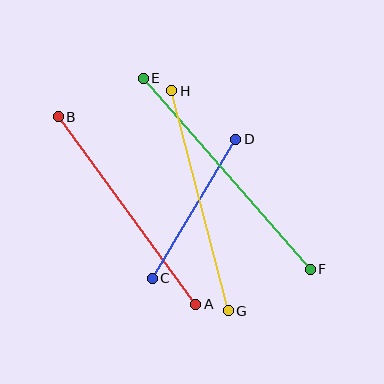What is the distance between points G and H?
The distance is approximately 227 pixels.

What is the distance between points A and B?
The distance is approximately 233 pixels.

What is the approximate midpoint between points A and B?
The midpoint is at approximately (127, 211) pixels.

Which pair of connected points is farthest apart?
Points E and F are farthest apart.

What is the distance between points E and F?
The distance is approximately 254 pixels.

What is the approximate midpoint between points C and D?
The midpoint is at approximately (194, 209) pixels.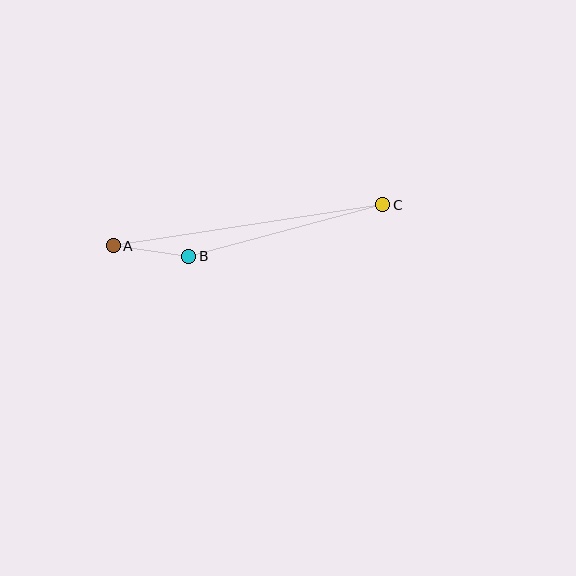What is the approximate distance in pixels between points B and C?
The distance between B and C is approximately 201 pixels.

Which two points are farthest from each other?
Points A and C are farthest from each other.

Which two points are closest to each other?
Points A and B are closest to each other.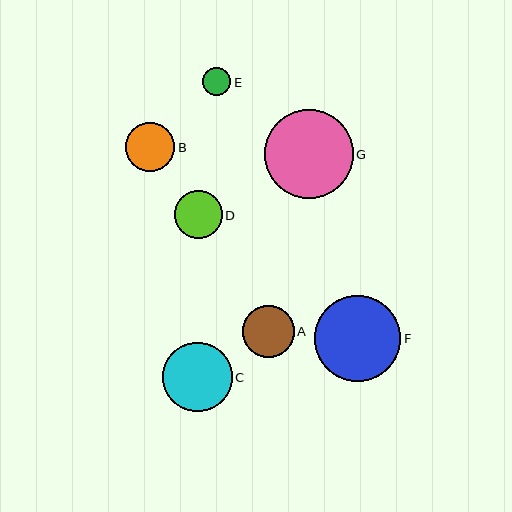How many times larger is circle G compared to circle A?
Circle G is approximately 1.7 times the size of circle A.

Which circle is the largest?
Circle G is the largest with a size of approximately 89 pixels.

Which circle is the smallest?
Circle E is the smallest with a size of approximately 28 pixels.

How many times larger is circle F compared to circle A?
Circle F is approximately 1.7 times the size of circle A.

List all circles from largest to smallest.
From largest to smallest: G, F, C, A, B, D, E.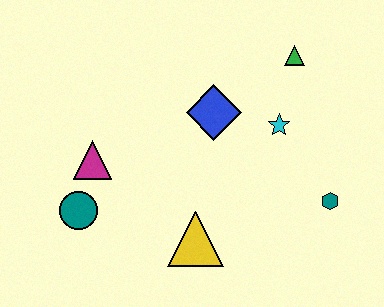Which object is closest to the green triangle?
The cyan star is closest to the green triangle.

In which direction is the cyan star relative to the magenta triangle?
The cyan star is to the right of the magenta triangle.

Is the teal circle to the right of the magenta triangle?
No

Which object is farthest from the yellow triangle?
The green triangle is farthest from the yellow triangle.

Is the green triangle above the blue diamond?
Yes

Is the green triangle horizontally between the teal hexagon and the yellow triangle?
Yes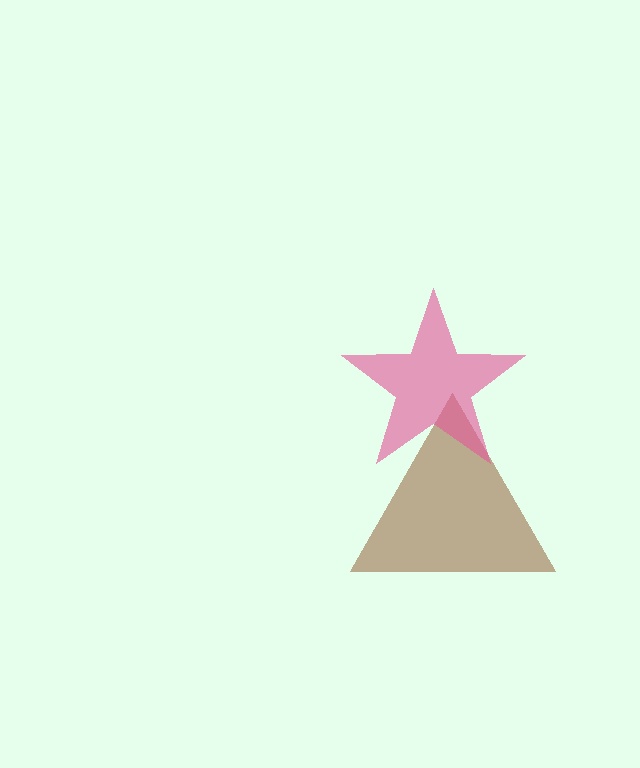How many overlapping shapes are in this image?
There are 2 overlapping shapes in the image.